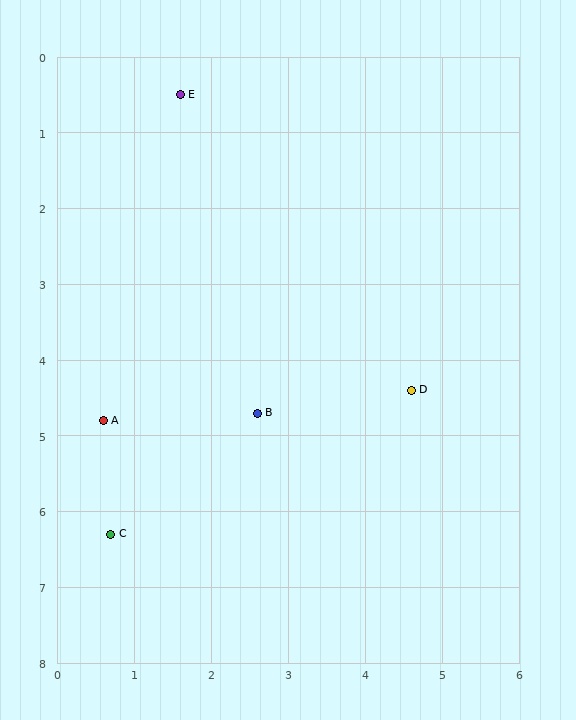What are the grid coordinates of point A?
Point A is at approximately (0.6, 4.8).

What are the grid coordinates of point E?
Point E is at approximately (1.6, 0.5).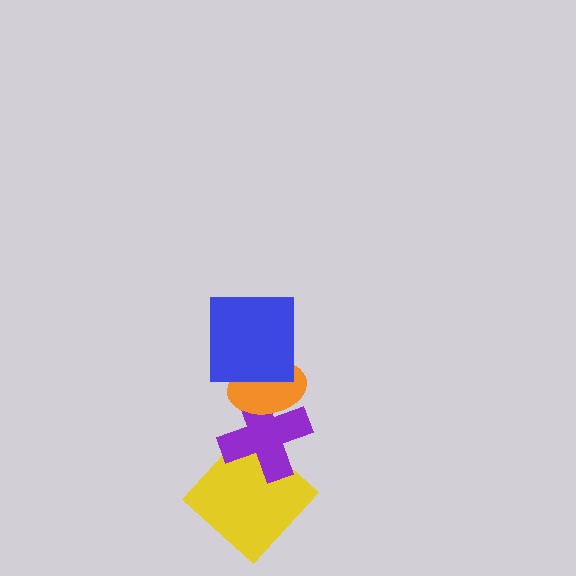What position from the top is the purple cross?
The purple cross is 3rd from the top.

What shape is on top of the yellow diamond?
The purple cross is on top of the yellow diamond.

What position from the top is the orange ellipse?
The orange ellipse is 2nd from the top.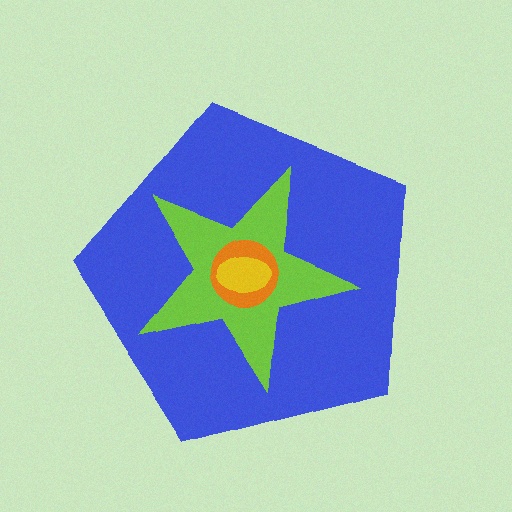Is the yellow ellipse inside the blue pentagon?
Yes.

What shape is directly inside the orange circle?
The yellow ellipse.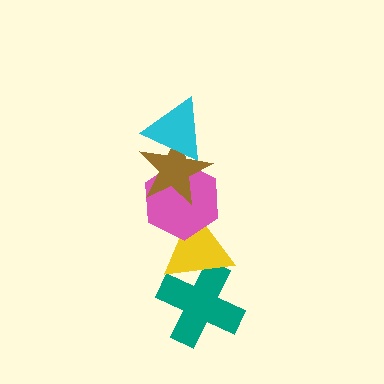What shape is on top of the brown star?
The cyan triangle is on top of the brown star.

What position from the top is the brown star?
The brown star is 2nd from the top.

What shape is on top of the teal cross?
The yellow triangle is on top of the teal cross.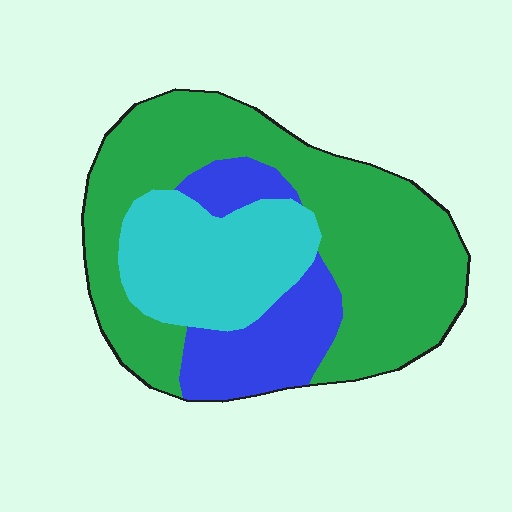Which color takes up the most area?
Green, at roughly 55%.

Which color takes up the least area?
Blue, at roughly 20%.